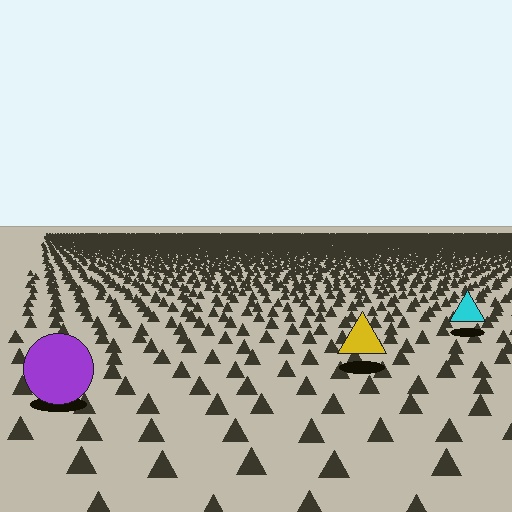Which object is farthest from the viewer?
The cyan triangle is farthest from the viewer. It appears smaller and the ground texture around it is denser.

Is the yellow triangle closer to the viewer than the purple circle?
No. The purple circle is closer — you can tell from the texture gradient: the ground texture is coarser near it.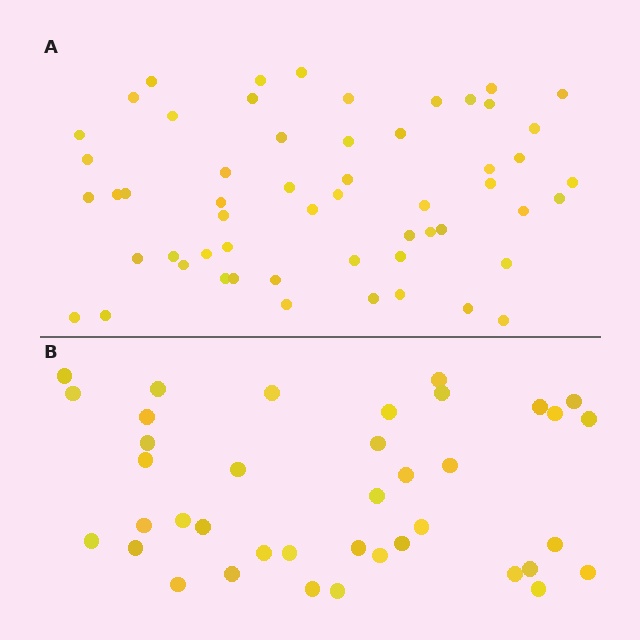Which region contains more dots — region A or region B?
Region A (the top region) has more dots.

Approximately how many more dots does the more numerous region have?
Region A has approximately 15 more dots than region B.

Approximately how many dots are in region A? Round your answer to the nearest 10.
About 60 dots. (The exact count is 56, which rounds to 60.)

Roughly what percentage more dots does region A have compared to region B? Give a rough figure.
About 45% more.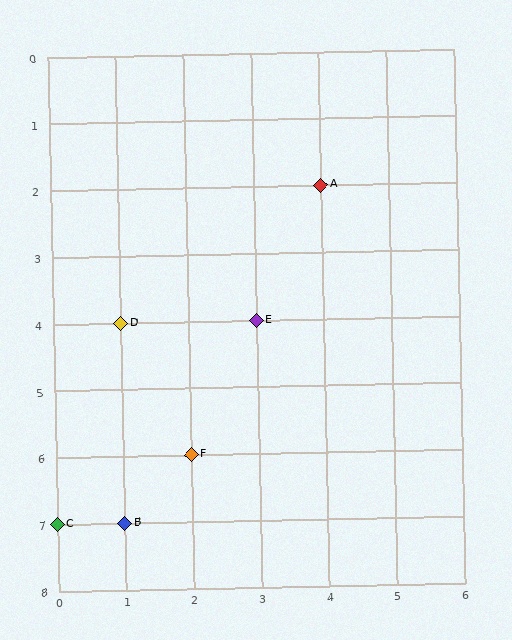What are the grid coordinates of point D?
Point D is at grid coordinates (1, 4).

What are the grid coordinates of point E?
Point E is at grid coordinates (3, 4).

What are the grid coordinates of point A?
Point A is at grid coordinates (4, 2).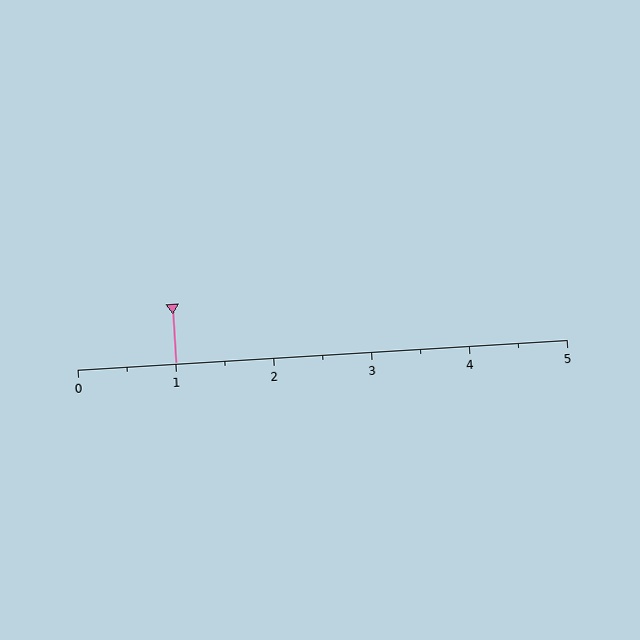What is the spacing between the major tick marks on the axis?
The major ticks are spaced 1 apart.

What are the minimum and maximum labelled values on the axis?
The axis runs from 0 to 5.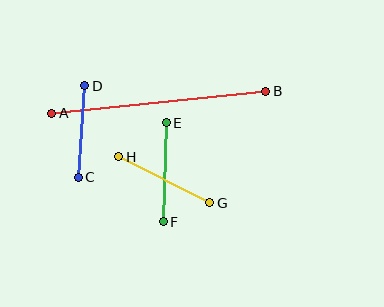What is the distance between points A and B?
The distance is approximately 215 pixels.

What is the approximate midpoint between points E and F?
The midpoint is at approximately (165, 172) pixels.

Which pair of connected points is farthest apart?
Points A and B are farthest apart.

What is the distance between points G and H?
The distance is approximately 102 pixels.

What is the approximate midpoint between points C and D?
The midpoint is at approximately (82, 131) pixels.